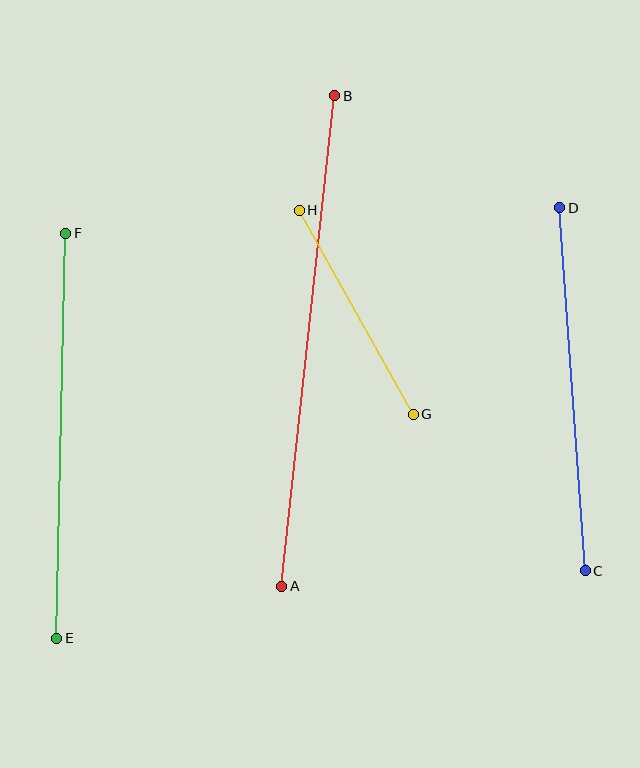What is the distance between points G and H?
The distance is approximately 234 pixels.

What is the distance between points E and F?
The distance is approximately 405 pixels.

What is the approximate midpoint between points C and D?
The midpoint is at approximately (572, 389) pixels.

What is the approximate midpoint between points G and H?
The midpoint is at approximately (356, 312) pixels.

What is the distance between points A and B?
The distance is approximately 493 pixels.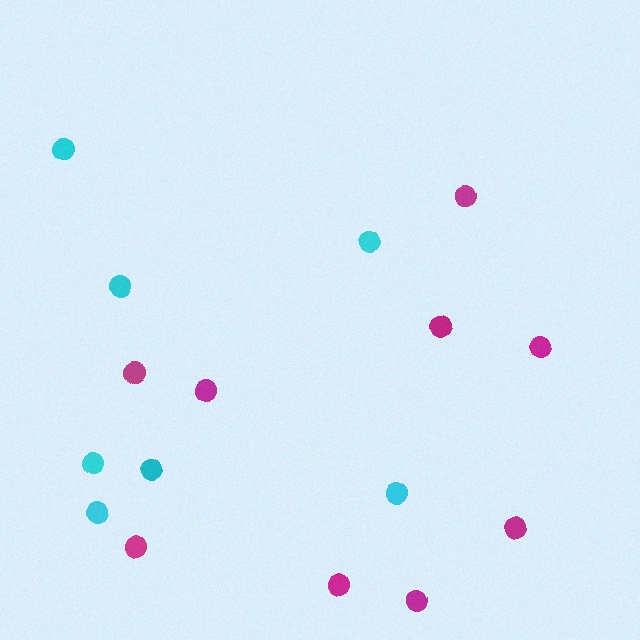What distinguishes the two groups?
There are 2 groups: one group of cyan circles (7) and one group of magenta circles (9).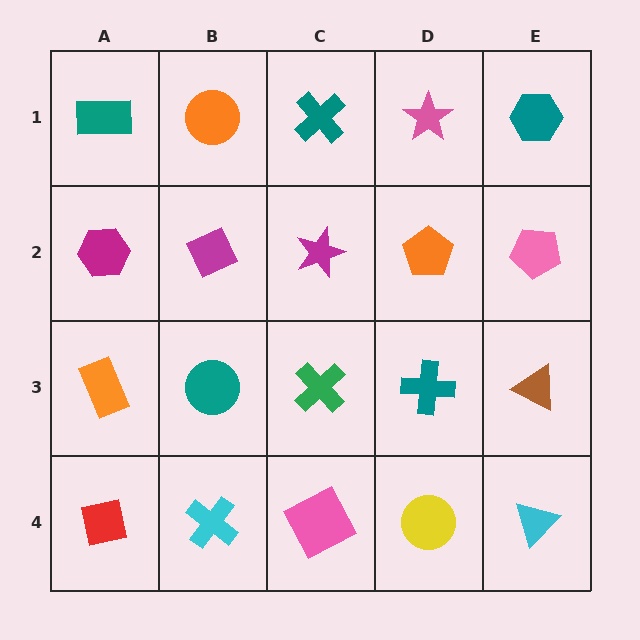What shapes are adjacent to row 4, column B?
A teal circle (row 3, column B), a red square (row 4, column A), a pink square (row 4, column C).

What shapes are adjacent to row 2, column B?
An orange circle (row 1, column B), a teal circle (row 3, column B), a magenta hexagon (row 2, column A), a magenta star (row 2, column C).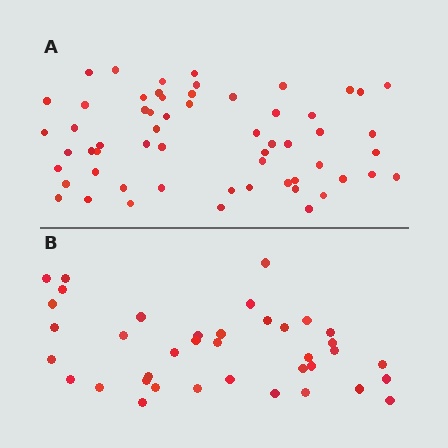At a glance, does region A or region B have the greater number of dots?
Region A (the top region) has more dots.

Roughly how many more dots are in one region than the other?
Region A has approximately 20 more dots than region B.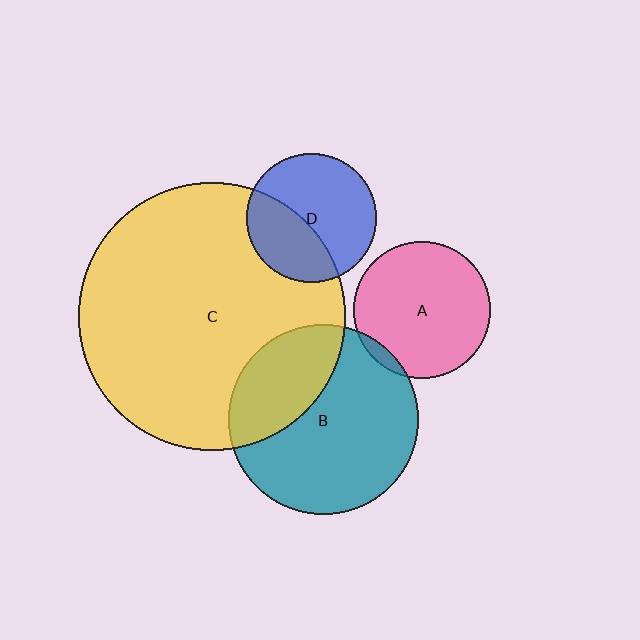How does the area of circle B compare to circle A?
Approximately 1.9 times.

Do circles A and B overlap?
Yes.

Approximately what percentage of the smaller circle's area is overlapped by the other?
Approximately 5%.